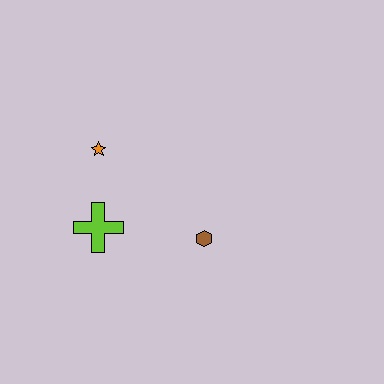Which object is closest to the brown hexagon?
The lime cross is closest to the brown hexagon.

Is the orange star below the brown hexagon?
No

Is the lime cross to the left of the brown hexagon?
Yes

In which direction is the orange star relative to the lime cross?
The orange star is above the lime cross.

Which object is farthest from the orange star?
The brown hexagon is farthest from the orange star.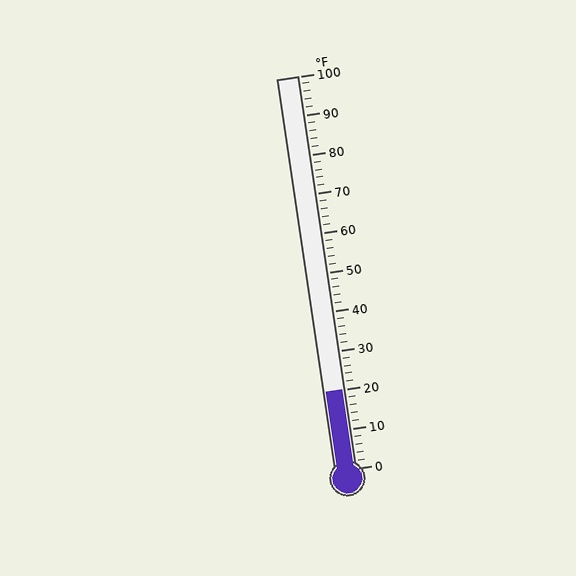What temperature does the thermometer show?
The thermometer shows approximately 20°F.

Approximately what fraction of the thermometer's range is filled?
The thermometer is filled to approximately 20% of its range.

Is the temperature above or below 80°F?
The temperature is below 80°F.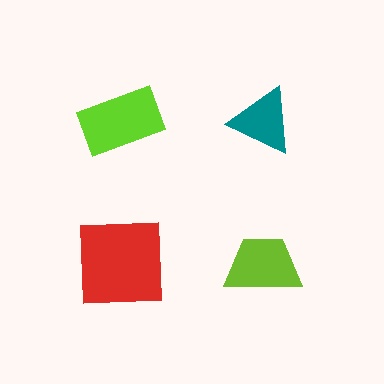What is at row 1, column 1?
A lime rectangle.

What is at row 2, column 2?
A lime trapezoid.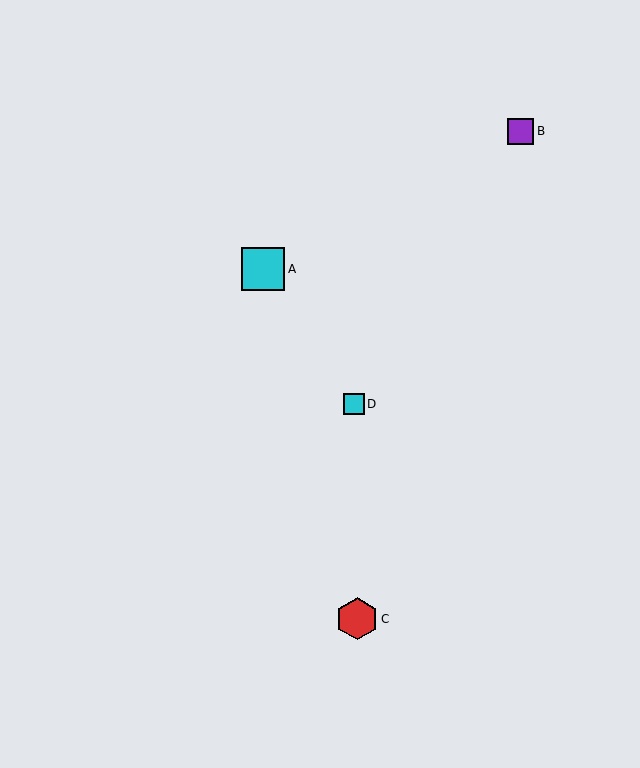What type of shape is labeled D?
Shape D is a cyan square.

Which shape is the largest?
The cyan square (labeled A) is the largest.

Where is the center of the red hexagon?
The center of the red hexagon is at (357, 619).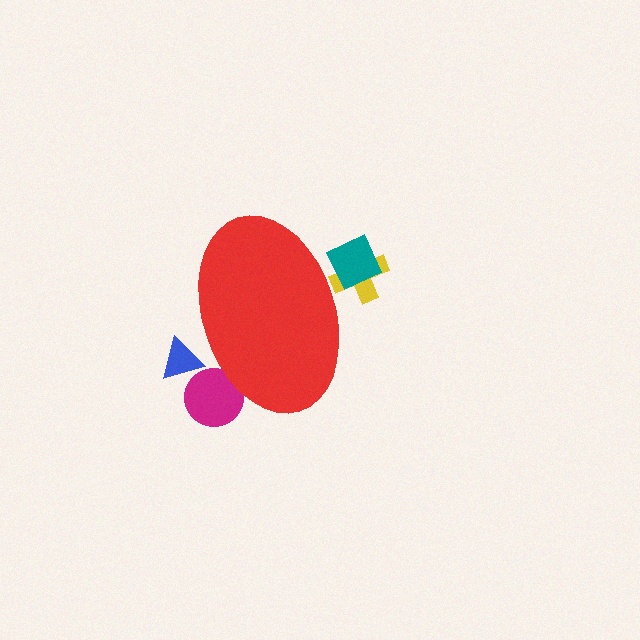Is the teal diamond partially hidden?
Yes, the teal diamond is partially hidden behind the red ellipse.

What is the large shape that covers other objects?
A red ellipse.